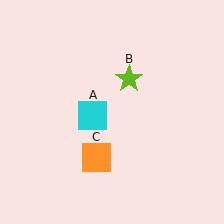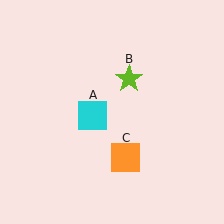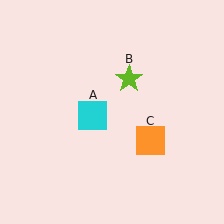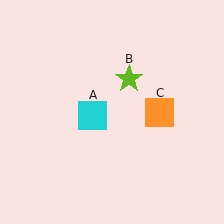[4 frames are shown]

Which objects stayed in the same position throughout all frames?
Cyan square (object A) and lime star (object B) remained stationary.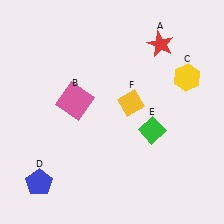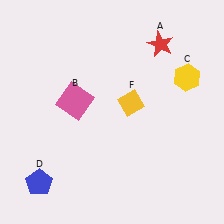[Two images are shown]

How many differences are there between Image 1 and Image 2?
There is 1 difference between the two images.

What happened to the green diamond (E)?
The green diamond (E) was removed in Image 2. It was in the bottom-right area of Image 1.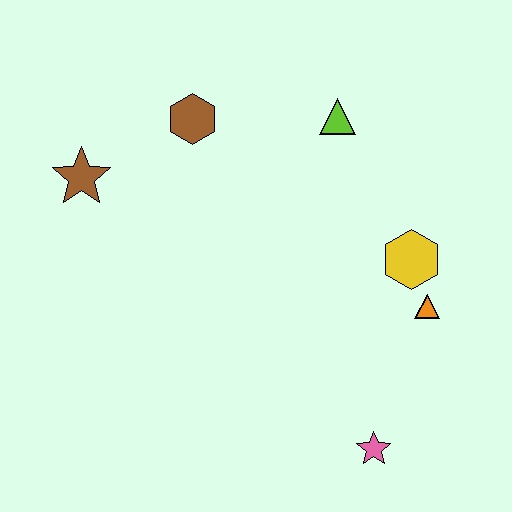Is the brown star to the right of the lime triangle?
No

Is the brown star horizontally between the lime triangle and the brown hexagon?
No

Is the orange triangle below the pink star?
No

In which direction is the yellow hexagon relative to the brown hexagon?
The yellow hexagon is to the right of the brown hexagon.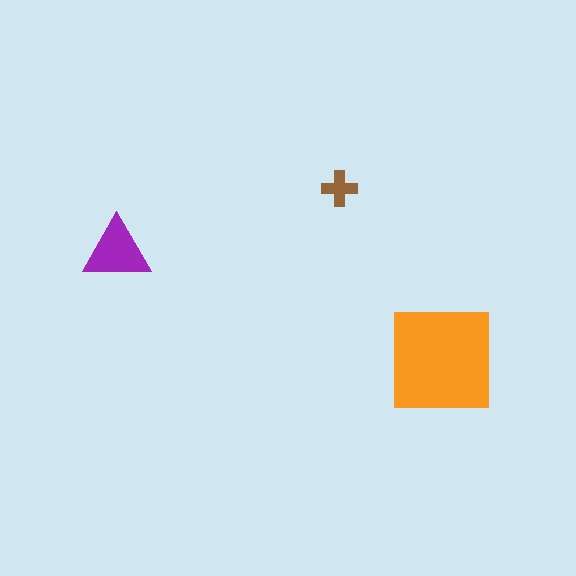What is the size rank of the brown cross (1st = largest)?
3rd.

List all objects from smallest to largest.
The brown cross, the purple triangle, the orange square.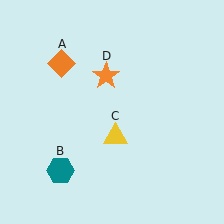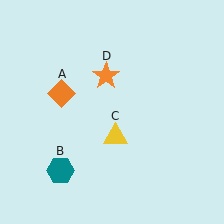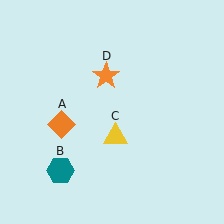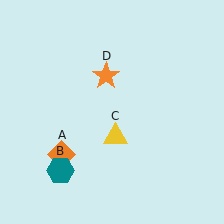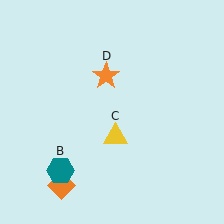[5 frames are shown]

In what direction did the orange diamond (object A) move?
The orange diamond (object A) moved down.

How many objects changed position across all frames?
1 object changed position: orange diamond (object A).